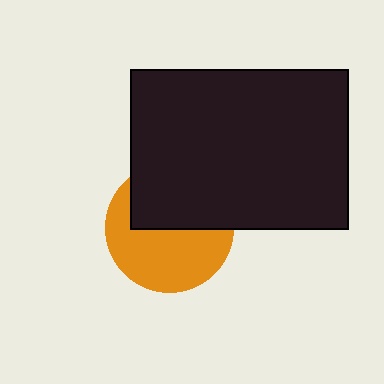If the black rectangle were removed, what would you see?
You would see the complete orange circle.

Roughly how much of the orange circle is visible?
About half of it is visible (roughly 55%).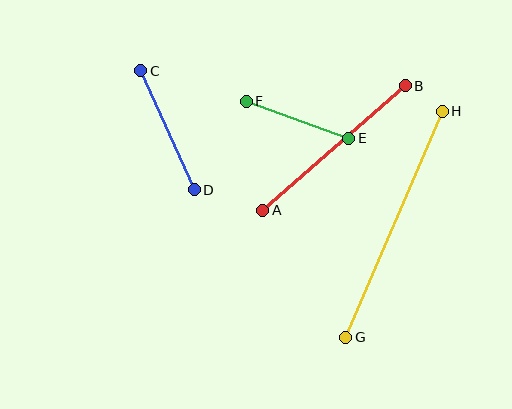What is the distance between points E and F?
The distance is approximately 109 pixels.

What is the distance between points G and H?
The distance is approximately 245 pixels.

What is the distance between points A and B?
The distance is approximately 190 pixels.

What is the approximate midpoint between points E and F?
The midpoint is at approximately (298, 120) pixels.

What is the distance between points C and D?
The distance is approximately 131 pixels.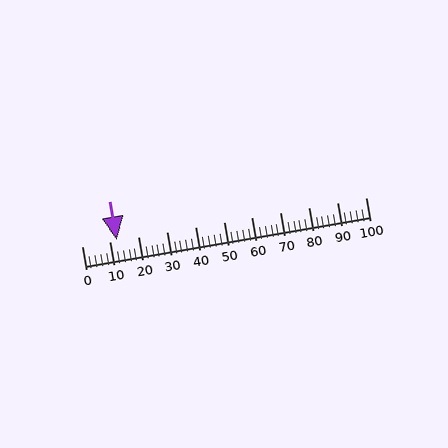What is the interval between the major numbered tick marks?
The major tick marks are spaced 10 units apart.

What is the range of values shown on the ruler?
The ruler shows values from 0 to 100.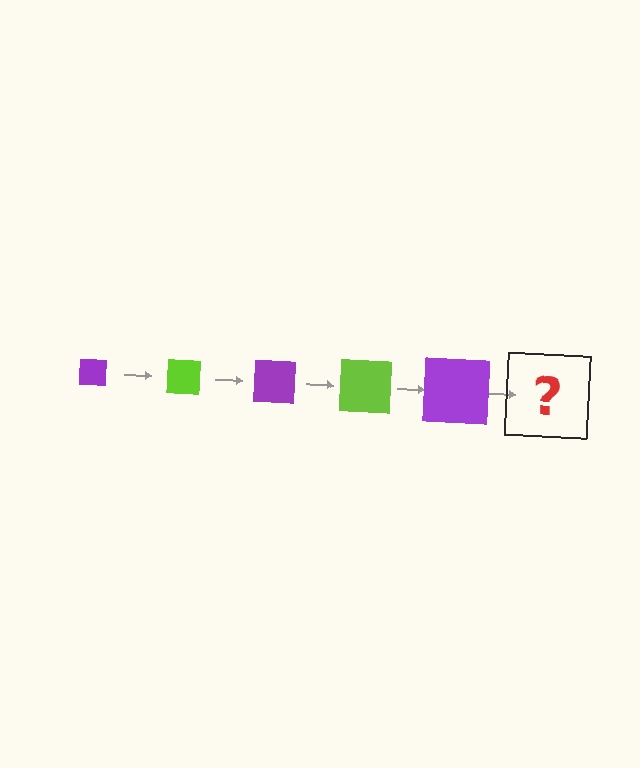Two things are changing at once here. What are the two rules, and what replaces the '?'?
The two rules are that the square grows larger each step and the color cycles through purple and lime. The '?' should be a lime square, larger than the previous one.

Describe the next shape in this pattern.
It should be a lime square, larger than the previous one.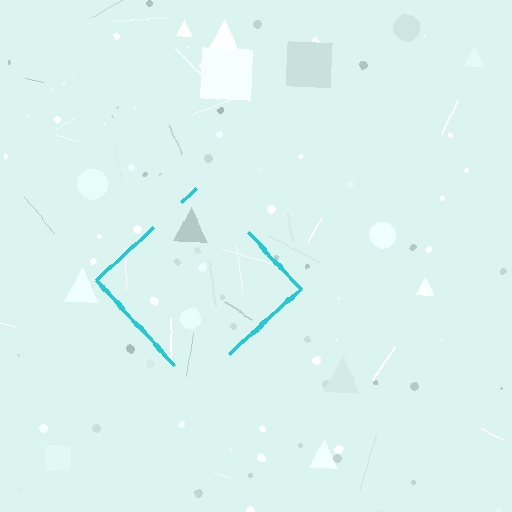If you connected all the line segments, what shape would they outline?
They would outline a diamond.